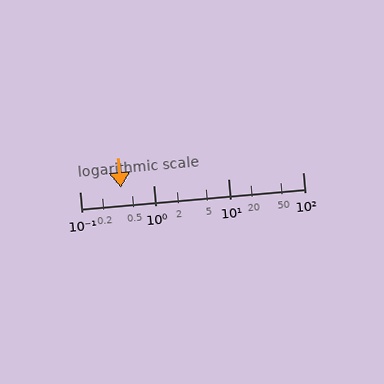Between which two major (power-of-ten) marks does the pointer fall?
The pointer is between 0.1 and 1.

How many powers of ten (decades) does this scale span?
The scale spans 3 decades, from 0.1 to 100.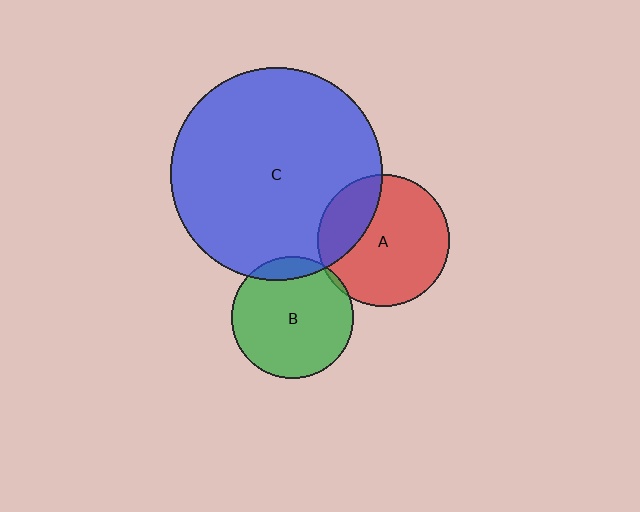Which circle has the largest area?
Circle C (blue).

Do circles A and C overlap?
Yes.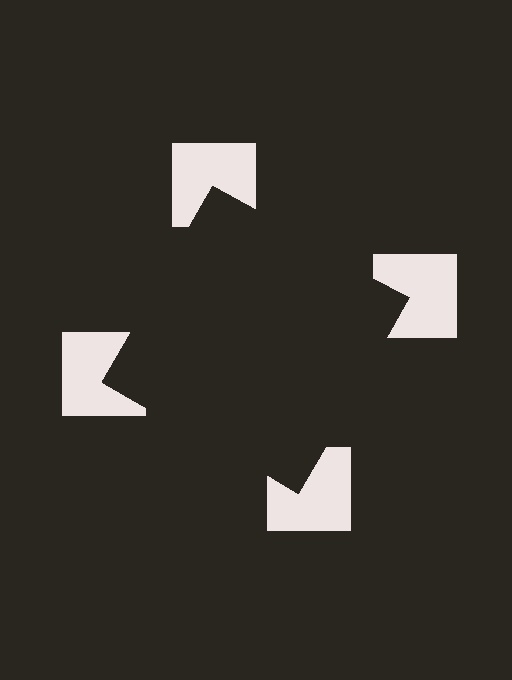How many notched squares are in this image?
There are 4 — one at each vertex of the illusory square.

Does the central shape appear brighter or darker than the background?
It typically appears slightly darker than the background, even though no actual brightness change is drawn.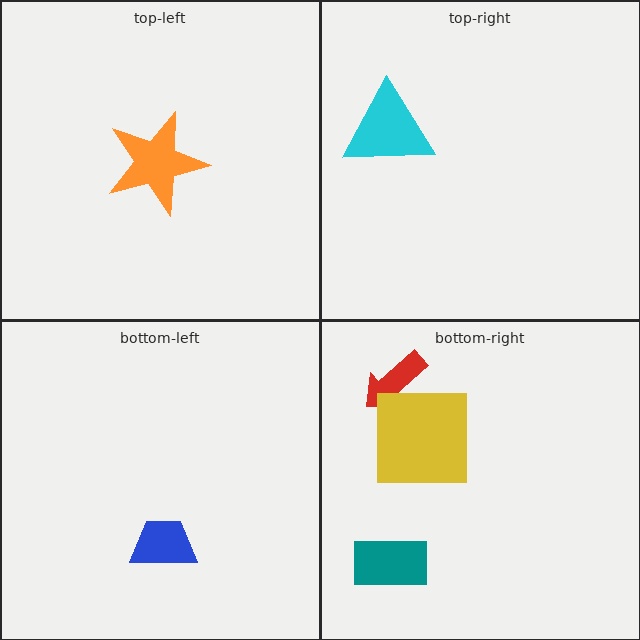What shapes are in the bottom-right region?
The red arrow, the teal rectangle, the yellow square.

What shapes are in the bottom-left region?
The blue trapezoid.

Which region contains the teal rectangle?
The bottom-right region.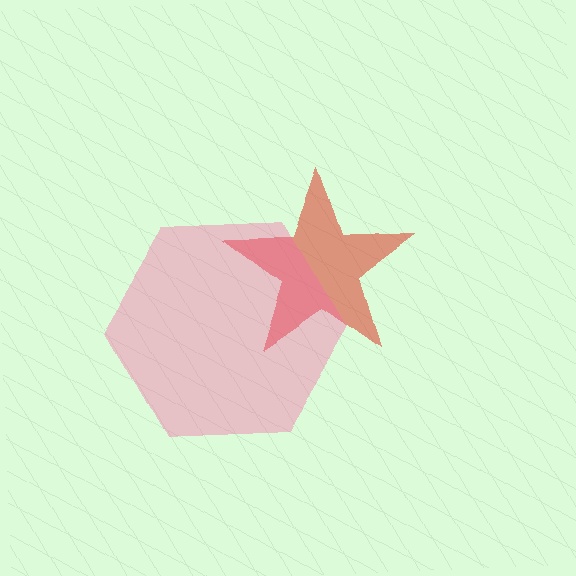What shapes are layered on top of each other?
The layered shapes are: a red star, a pink hexagon.